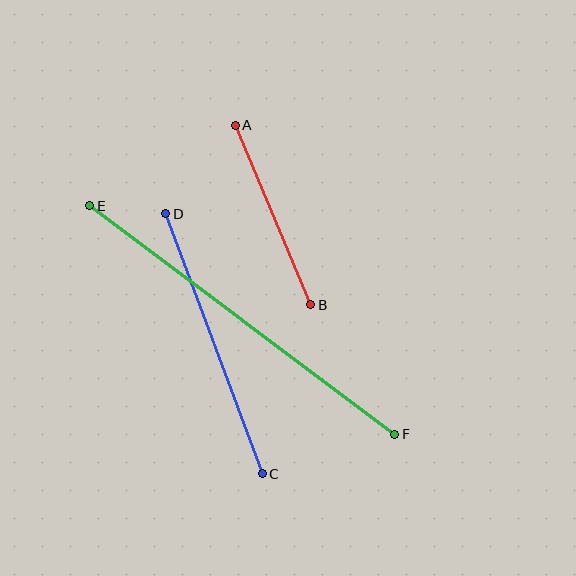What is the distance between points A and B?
The distance is approximately 195 pixels.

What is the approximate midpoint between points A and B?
The midpoint is at approximately (273, 215) pixels.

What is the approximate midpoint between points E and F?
The midpoint is at approximately (242, 320) pixels.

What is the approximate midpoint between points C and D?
The midpoint is at approximately (214, 344) pixels.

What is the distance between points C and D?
The distance is approximately 278 pixels.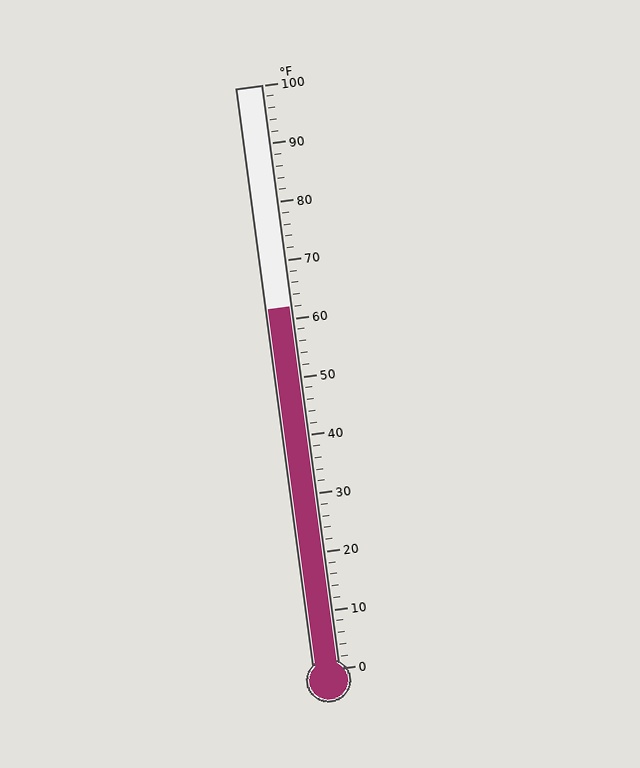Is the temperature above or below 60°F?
The temperature is above 60°F.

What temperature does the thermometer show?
The thermometer shows approximately 62°F.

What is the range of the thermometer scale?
The thermometer scale ranges from 0°F to 100°F.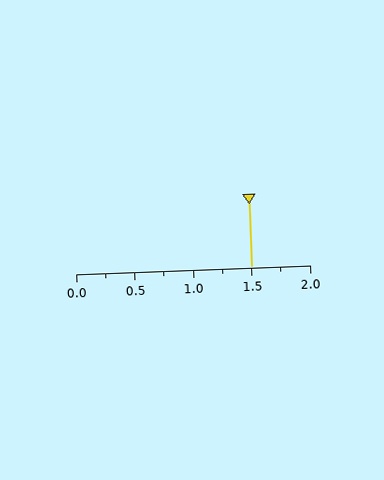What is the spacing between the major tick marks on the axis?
The major ticks are spaced 0.5 apart.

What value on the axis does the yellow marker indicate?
The marker indicates approximately 1.5.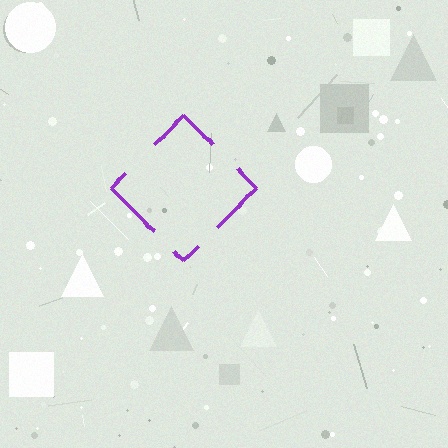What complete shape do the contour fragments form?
The contour fragments form a diamond.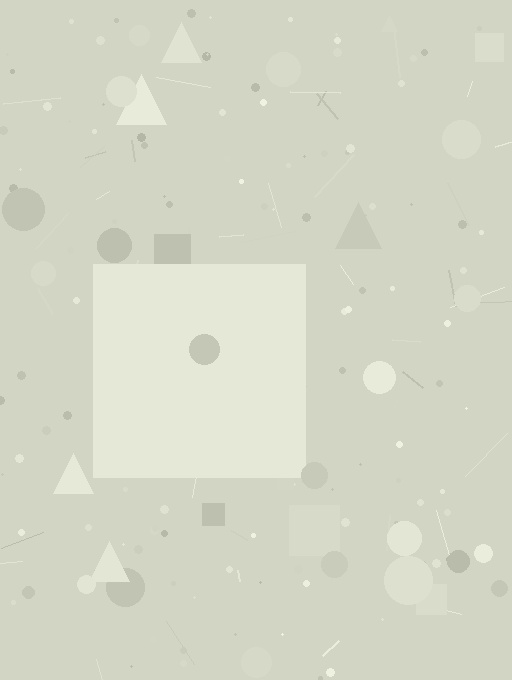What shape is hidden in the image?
A square is hidden in the image.